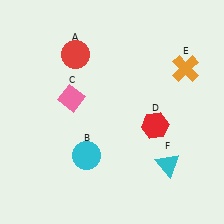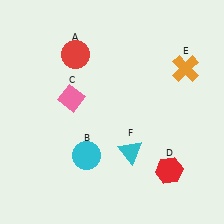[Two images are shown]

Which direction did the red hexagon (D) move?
The red hexagon (D) moved down.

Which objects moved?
The objects that moved are: the red hexagon (D), the cyan triangle (F).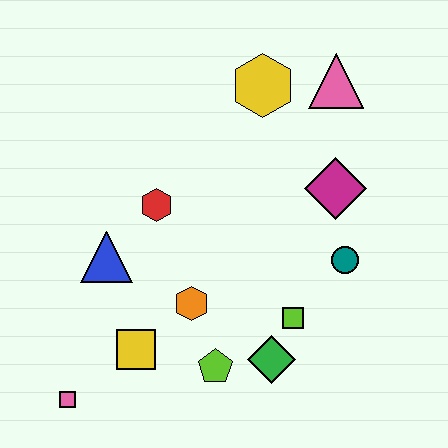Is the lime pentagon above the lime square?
No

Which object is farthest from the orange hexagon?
The pink triangle is farthest from the orange hexagon.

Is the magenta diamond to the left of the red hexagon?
No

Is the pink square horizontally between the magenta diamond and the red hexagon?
No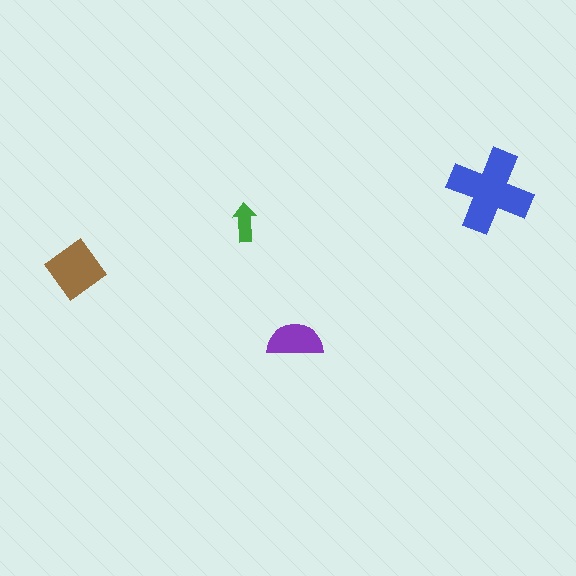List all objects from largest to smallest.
The blue cross, the brown diamond, the purple semicircle, the green arrow.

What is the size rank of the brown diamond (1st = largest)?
2nd.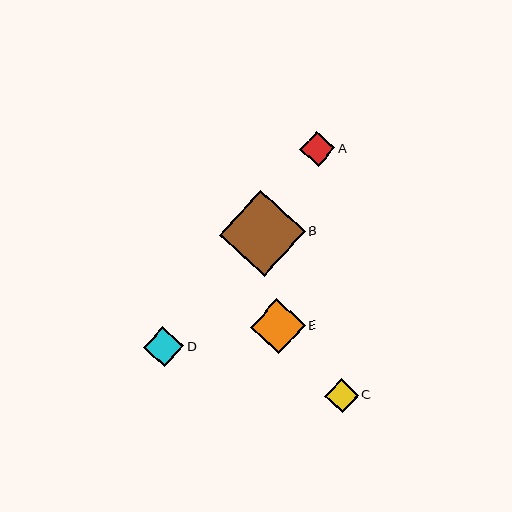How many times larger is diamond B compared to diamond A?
Diamond B is approximately 2.4 times the size of diamond A.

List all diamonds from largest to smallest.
From largest to smallest: B, E, D, A, C.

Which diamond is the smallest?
Diamond C is the smallest with a size of approximately 34 pixels.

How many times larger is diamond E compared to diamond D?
Diamond E is approximately 1.4 times the size of diamond D.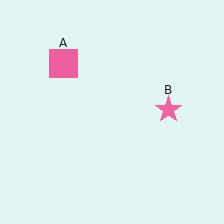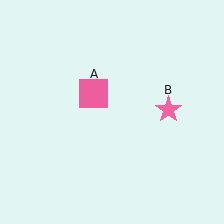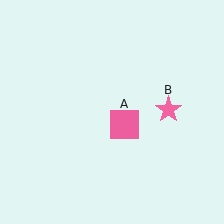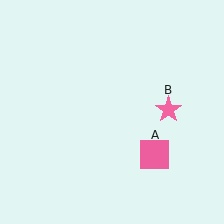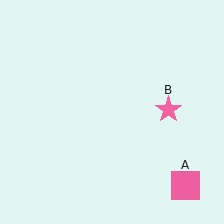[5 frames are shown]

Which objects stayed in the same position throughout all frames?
Pink star (object B) remained stationary.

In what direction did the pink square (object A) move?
The pink square (object A) moved down and to the right.